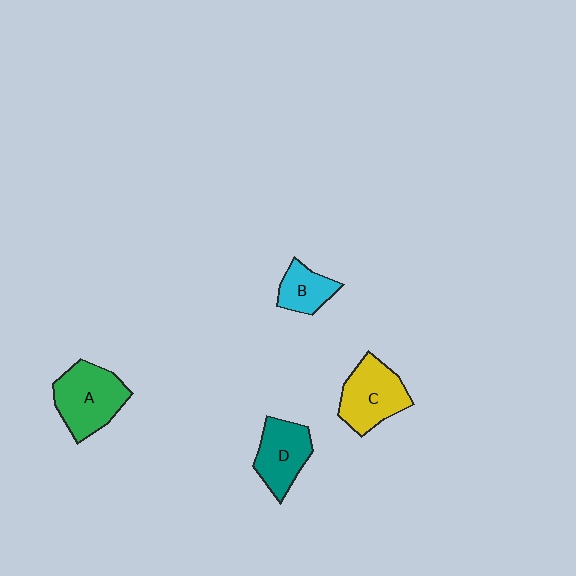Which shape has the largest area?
Shape A (green).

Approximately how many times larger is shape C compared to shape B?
Approximately 1.7 times.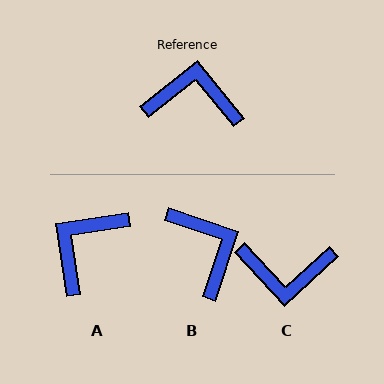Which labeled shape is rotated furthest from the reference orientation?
C, about 176 degrees away.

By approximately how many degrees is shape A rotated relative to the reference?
Approximately 60 degrees counter-clockwise.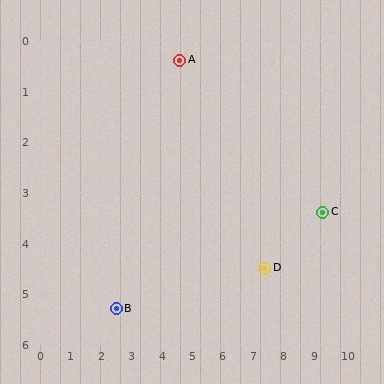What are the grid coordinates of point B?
Point B is at approximately (2.5, 5.3).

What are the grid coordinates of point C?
Point C is at approximately (9.3, 3.4).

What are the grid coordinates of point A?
Point A is at approximately (4.6, 0.4).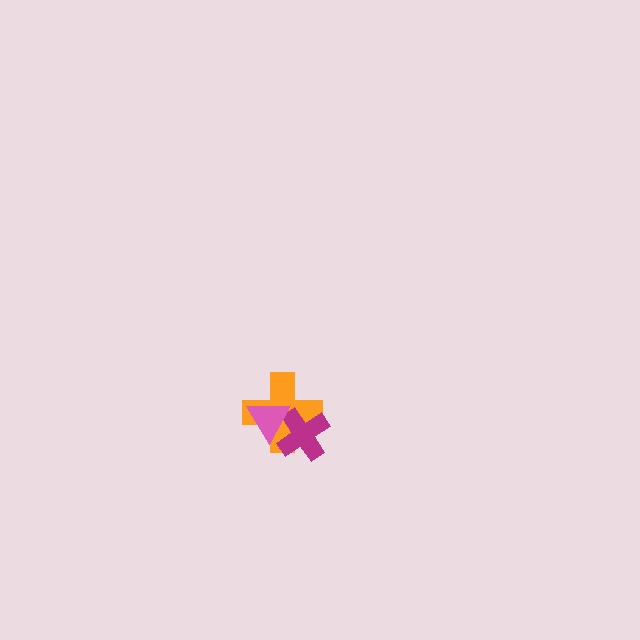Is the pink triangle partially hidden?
No, no other shape covers it.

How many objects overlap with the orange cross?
2 objects overlap with the orange cross.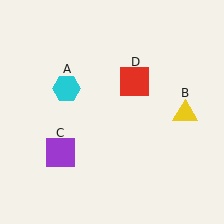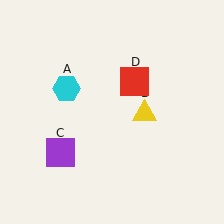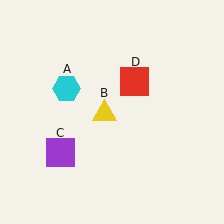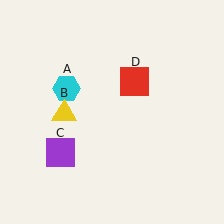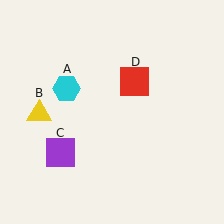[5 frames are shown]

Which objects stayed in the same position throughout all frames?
Cyan hexagon (object A) and purple square (object C) and red square (object D) remained stationary.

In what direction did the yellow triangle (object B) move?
The yellow triangle (object B) moved left.